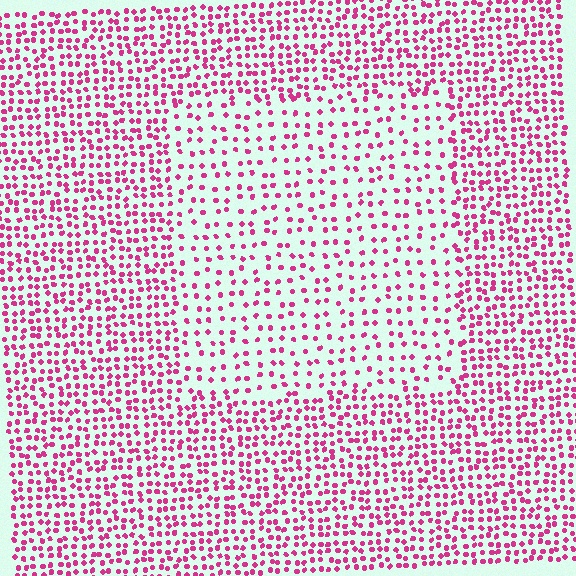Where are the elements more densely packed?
The elements are more densely packed outside the rectangle boundary.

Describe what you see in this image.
The image contains small magenta elements arranged at two different densities. A rectangle-shaped region is visible where the elements are less densely packed than the surrounding area.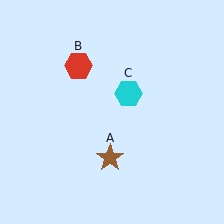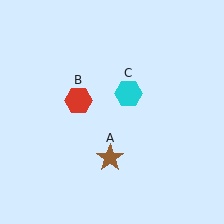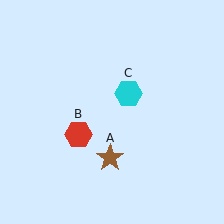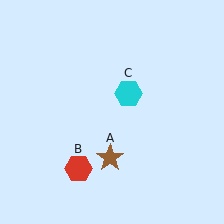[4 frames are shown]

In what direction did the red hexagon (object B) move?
The red hexagon (object B) moved down.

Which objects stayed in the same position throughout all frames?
Brown star (object A) and cyan hexagon (object C) remained stationary.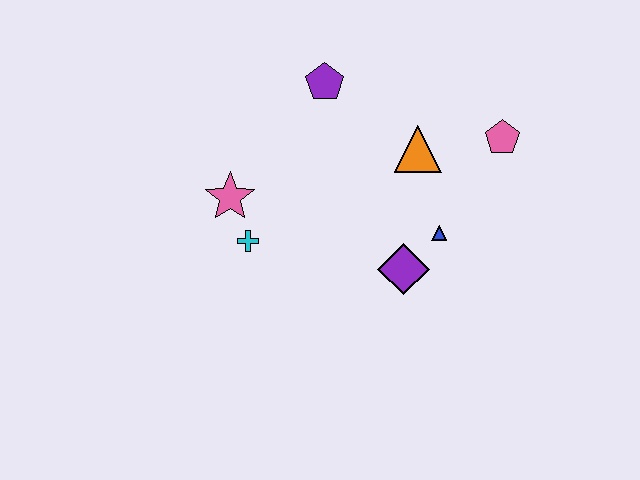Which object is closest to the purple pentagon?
The orange triangle is closest to the purple pentagon.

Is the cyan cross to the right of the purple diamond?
No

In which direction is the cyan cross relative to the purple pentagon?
The cyan cross is below the purple pentagon.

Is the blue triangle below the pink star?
Yes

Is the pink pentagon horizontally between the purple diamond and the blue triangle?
No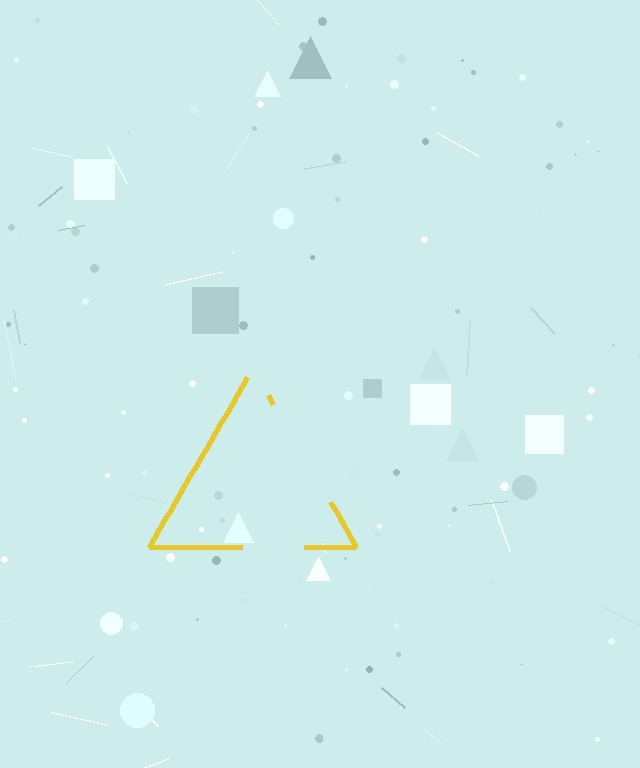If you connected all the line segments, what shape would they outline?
They would outline a triangle.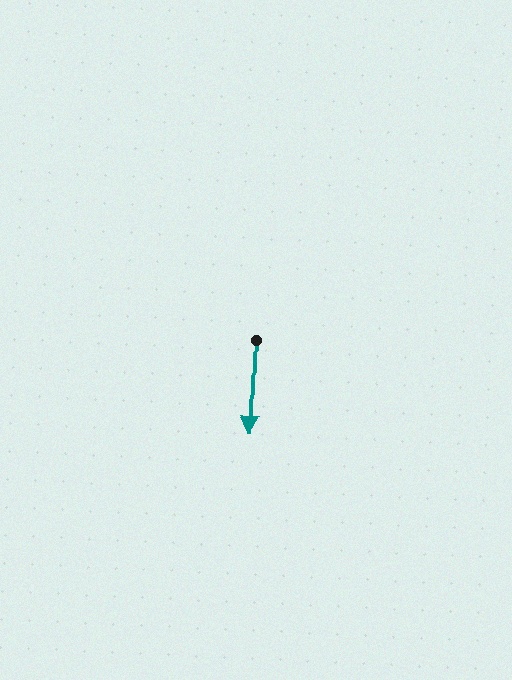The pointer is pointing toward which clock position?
Roughly 6 o'clock.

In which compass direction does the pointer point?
South.